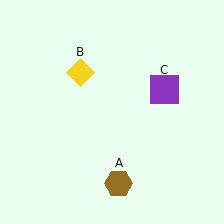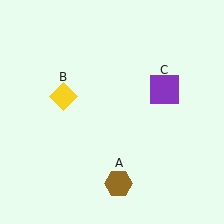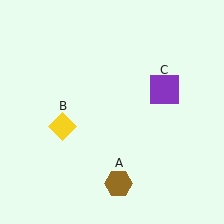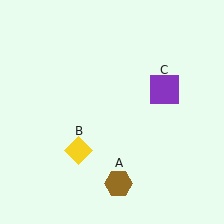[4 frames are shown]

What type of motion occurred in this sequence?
The yellow diamond (object B) rotated counterclockwise around the center of the scene.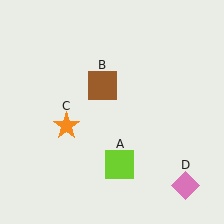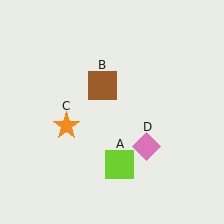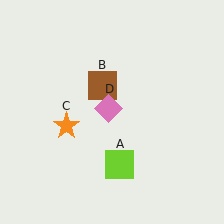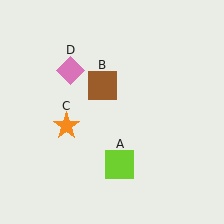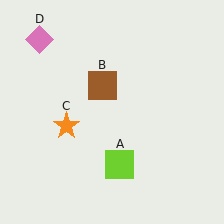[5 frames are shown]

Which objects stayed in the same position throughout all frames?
Lime square (object A) and brown square (object B) and orange star (object C) remained stationary.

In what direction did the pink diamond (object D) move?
The pink diamond (object D) moved up and to the left.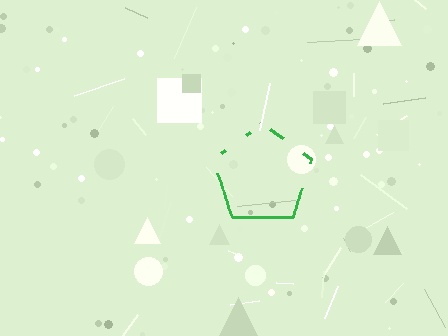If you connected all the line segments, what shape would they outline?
They would outline a pentagon.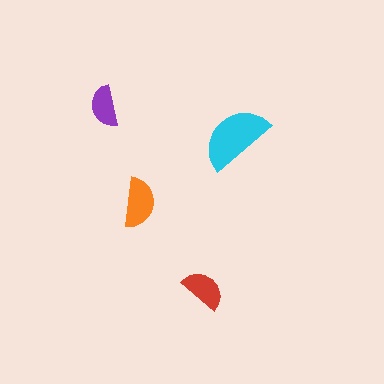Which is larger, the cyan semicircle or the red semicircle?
The cyan one.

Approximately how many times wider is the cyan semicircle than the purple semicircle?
About 1.5 times wider.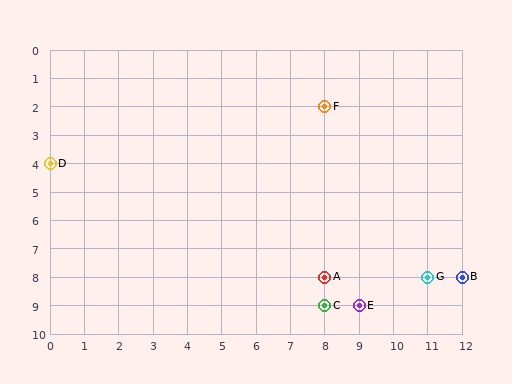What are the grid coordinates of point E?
Point E is at grid coordinates (9, 9).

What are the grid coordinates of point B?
Point B is at grid coordinates (12, 8).